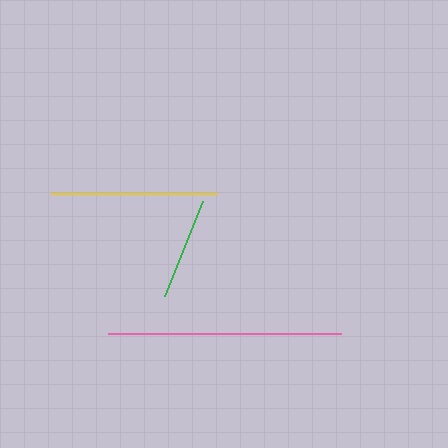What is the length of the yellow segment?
The yellow segment is approximately 166 pixels long.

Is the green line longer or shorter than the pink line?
The pink line is longer than the green line.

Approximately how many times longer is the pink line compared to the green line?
The pink line is approximately 2.3 times the length of the green line.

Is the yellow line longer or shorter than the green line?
The yellow line is longer than the green line.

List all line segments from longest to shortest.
From longest to shortest: pink, yellow, green.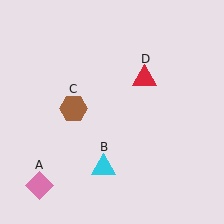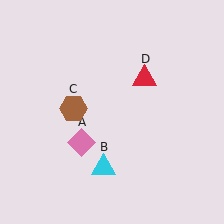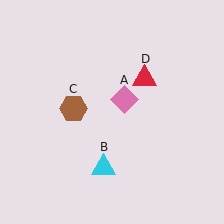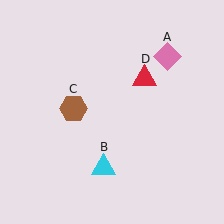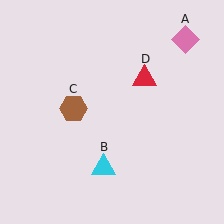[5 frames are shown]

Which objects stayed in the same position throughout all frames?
Cyan triangle (object B) and brown hexagon (object C) and red triangle (object D) remained stationary.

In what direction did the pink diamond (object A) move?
The pink diamond (object A) moved up and to the right.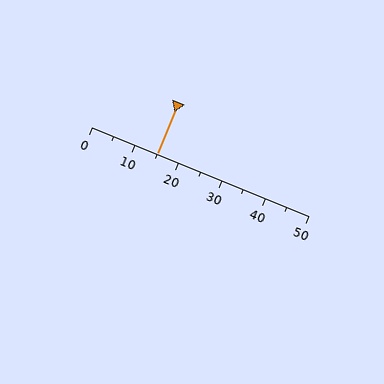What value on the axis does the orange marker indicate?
The marker indicates approximately 15.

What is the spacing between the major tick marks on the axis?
The major ticks are spaced 10 apart.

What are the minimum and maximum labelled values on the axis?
The axis runs from 0 to 50.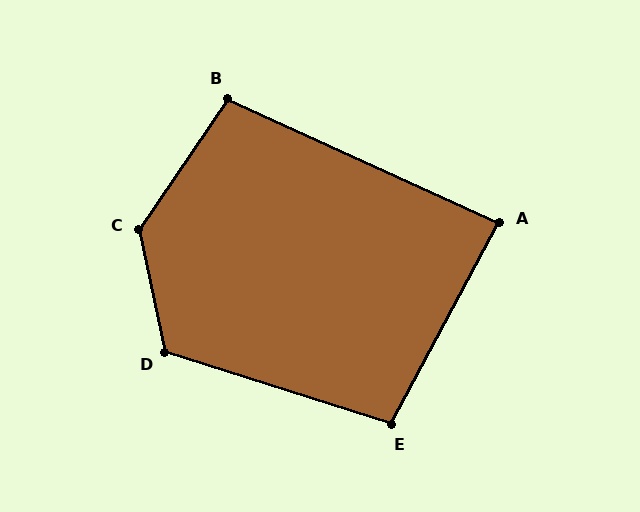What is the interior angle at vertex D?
Approximately 119 degrees (obtuse).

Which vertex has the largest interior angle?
C, at approximately 134 degrees.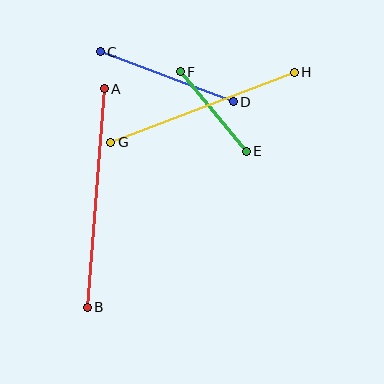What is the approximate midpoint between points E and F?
The midpoint is at approximately (213, 111) pixels.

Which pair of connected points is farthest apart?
Points A and B are farthest apart.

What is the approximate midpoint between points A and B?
The midpoint is at approximately (96, 198) pixels.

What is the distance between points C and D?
The distance is approximately 142 pixels.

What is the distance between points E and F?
The distance is approximately 104 pixels.